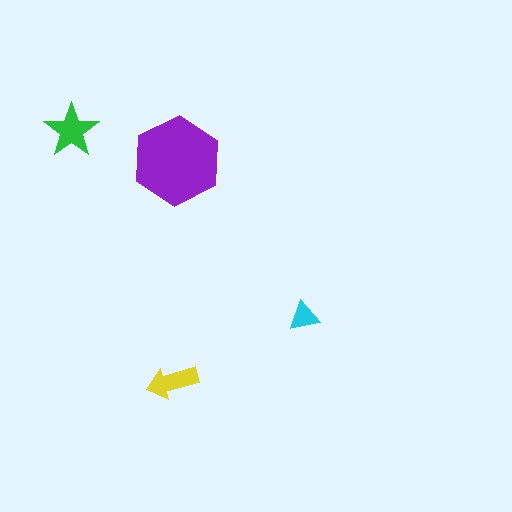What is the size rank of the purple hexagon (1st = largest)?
1st.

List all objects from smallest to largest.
The cyan triangle, the yellow arrow, the green star, the purple hexagon.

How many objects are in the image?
There are 4 objects in the image.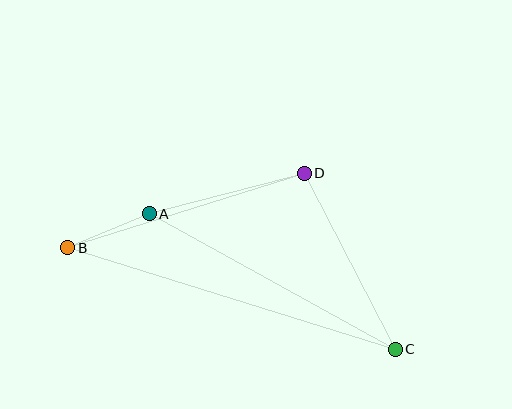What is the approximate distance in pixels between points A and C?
The distance between A and C is approximately 281 pixels.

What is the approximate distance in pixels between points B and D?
The distance between B and D is approximately 248 pixels.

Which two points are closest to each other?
Points A and B are closest to each other.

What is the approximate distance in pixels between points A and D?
The distance between A and D is approximately 160 pixels.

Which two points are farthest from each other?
Points B and C are farthest from each other.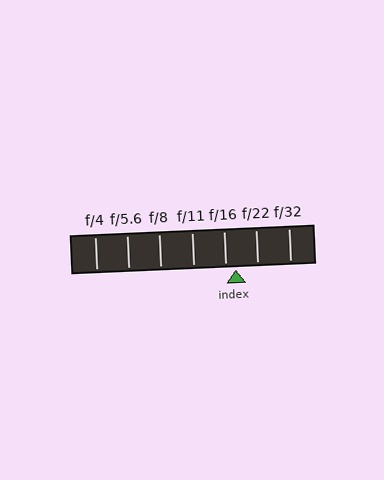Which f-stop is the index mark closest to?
The index mark is closest to f/16.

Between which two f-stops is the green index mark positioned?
The index mark is between f/16 and f/22.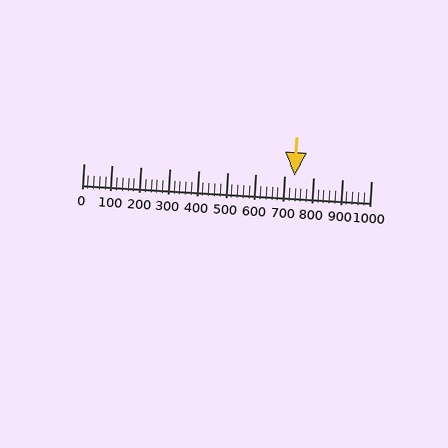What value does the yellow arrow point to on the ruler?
The yellow arrow points to approximately 735.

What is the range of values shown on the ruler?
The ruler shows values from 0 to 1000.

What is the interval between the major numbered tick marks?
The major tick marks are spaced 100 units apart.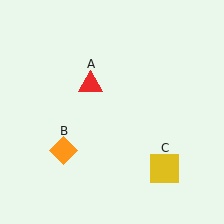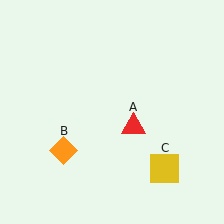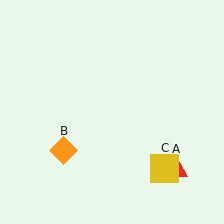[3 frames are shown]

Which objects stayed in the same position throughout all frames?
Orange diamond (object B) and yellow square (object C) remained stationary.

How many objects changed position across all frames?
1 object changed position: red triangle (object A).